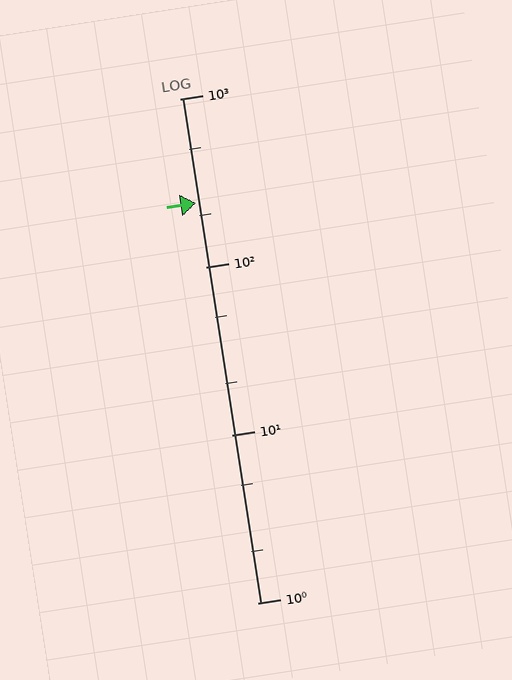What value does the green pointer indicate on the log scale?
The pointer indicates approximately 240.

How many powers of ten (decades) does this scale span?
The scale spans 3 decades, from 1 to 1000.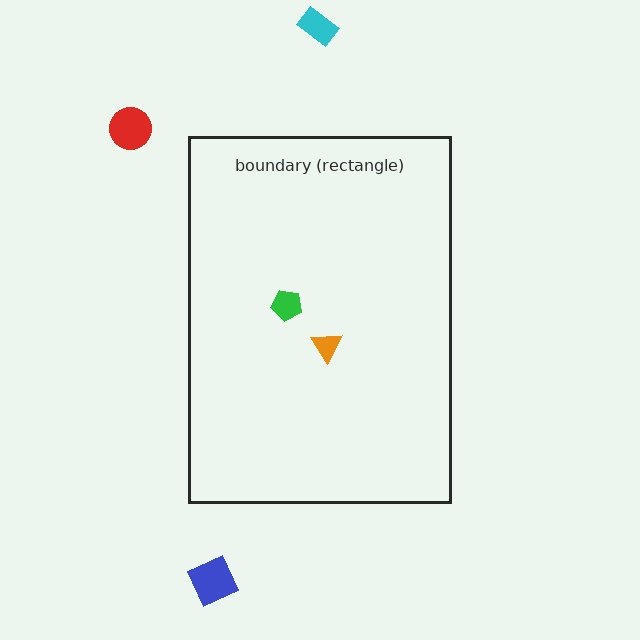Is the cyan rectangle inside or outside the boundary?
Outside.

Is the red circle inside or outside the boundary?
Outside.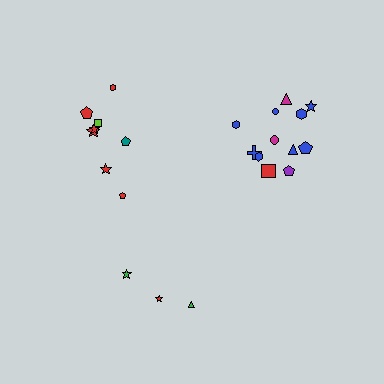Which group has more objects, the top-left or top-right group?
The top-right group.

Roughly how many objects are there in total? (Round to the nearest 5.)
Roughly 25 objects in total.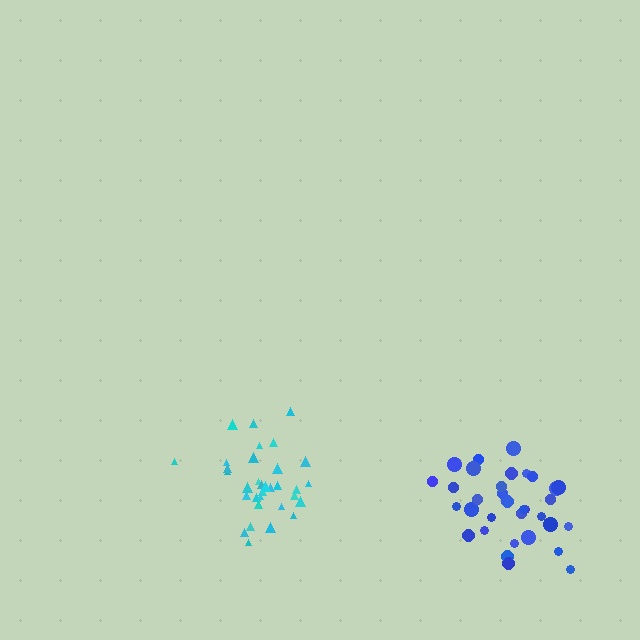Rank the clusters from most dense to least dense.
cyan, blue.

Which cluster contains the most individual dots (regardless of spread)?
Cyan (33).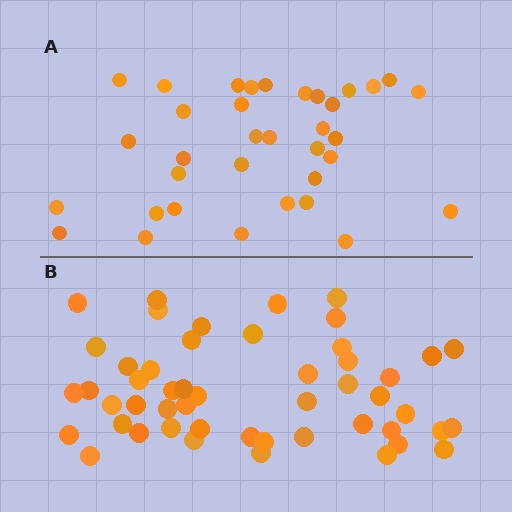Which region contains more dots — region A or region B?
Region B (the bottom region) has more dots.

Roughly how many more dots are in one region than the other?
Region B has approximately 15 more dots than region A.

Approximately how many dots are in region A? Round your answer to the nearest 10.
About 40 dots. (The exact count is 35, which rounds to 40.)